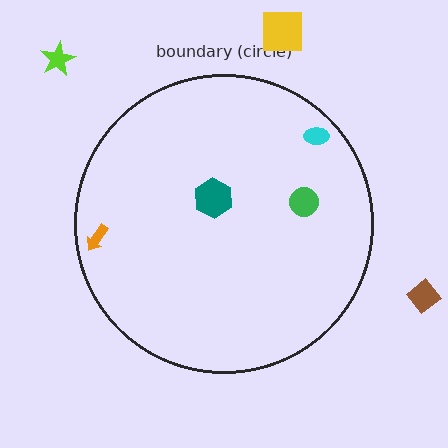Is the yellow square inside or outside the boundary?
Outside.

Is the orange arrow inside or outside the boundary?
Inside.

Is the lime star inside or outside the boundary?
Outside.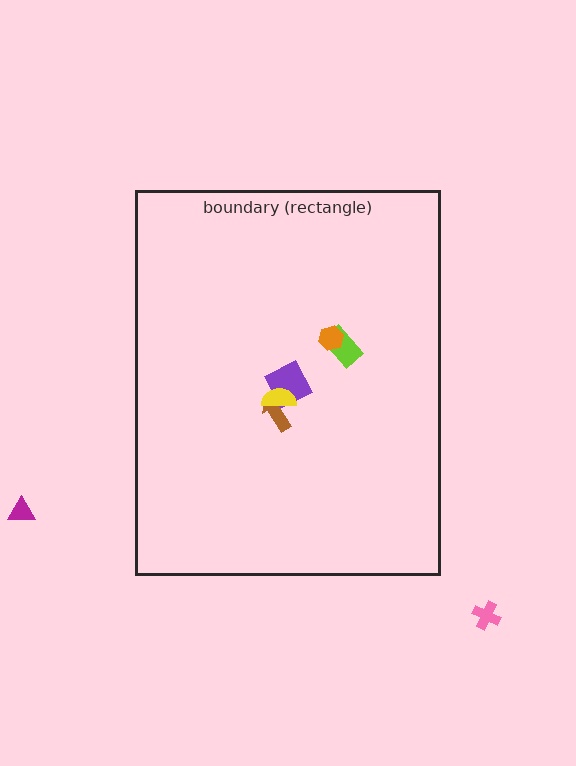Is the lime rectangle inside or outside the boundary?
Inside.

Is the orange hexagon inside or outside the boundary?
Inside.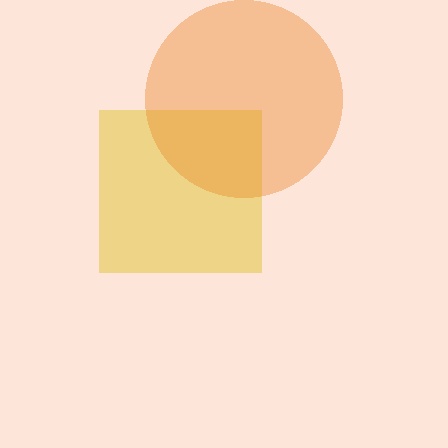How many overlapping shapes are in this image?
There are 2 overlapping shapes in the image.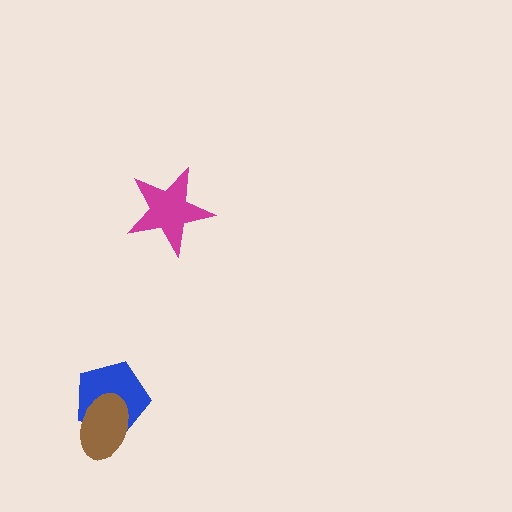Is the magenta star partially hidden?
No, no other shape covers it.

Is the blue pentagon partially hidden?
Yes, it is partially covered by another shape.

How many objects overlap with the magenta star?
0 objects overlap with the magenta star.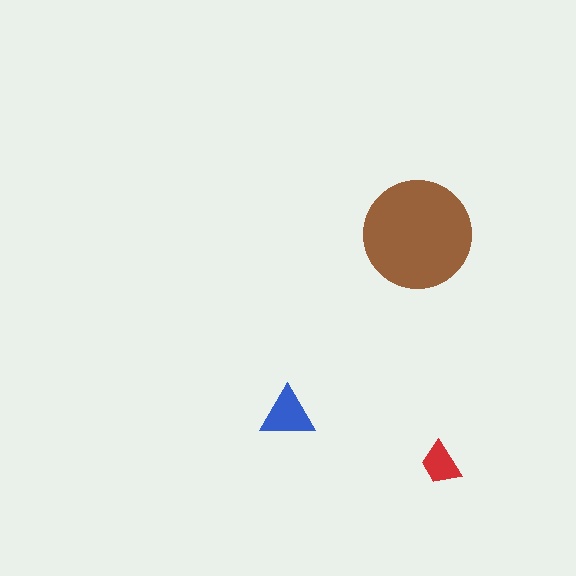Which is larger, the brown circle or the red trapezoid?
The brown circle.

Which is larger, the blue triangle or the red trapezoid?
The blue triangle.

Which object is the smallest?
The red trapezoid.